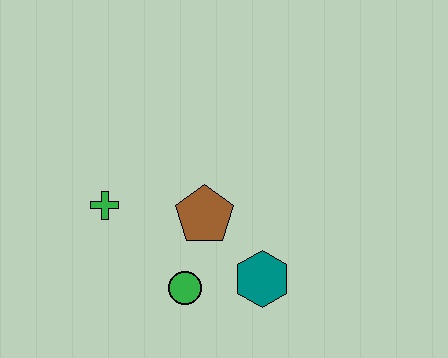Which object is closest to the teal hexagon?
The green circle is closest to the teal hexagon.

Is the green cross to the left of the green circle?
Yes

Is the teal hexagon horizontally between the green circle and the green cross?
No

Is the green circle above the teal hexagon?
No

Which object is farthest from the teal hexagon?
The green cross is farthest from the teal hexagon.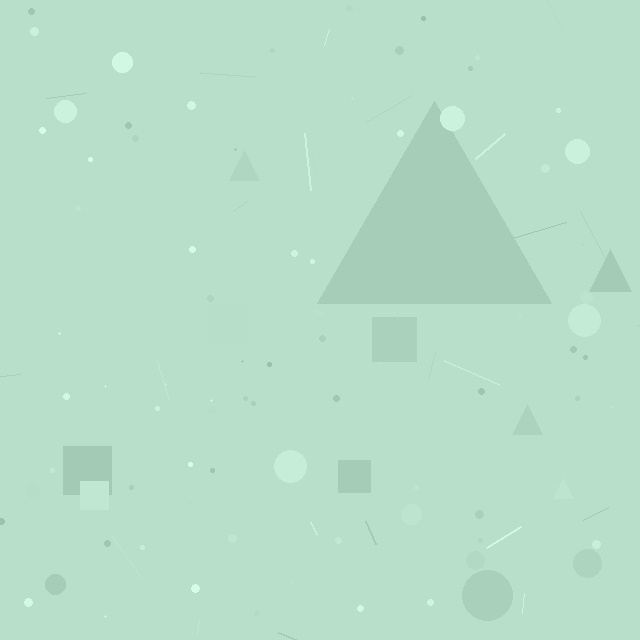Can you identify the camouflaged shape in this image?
The camouflaged shape is a triangle.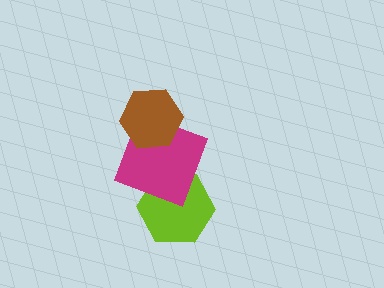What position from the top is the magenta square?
The magenta square is 2nd from the top.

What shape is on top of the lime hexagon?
The magenta square is on top of the lime hexagon.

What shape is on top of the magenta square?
The brown hexagon is on top of the magenta square.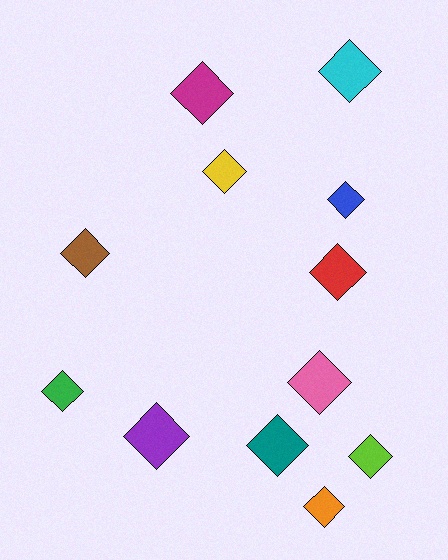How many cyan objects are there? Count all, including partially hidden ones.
There is 1 cyan object.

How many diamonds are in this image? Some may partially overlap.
There are 12 diamonds.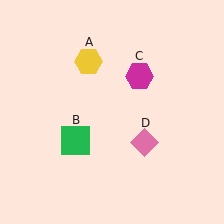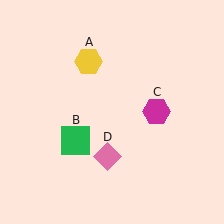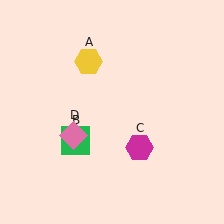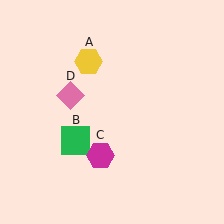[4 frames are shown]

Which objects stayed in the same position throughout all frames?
Yellow hexagon (object A) and green square (object B) remained stationary.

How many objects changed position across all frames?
2 objects changed position: magenta hexagon (object C), pink diamond (object D).